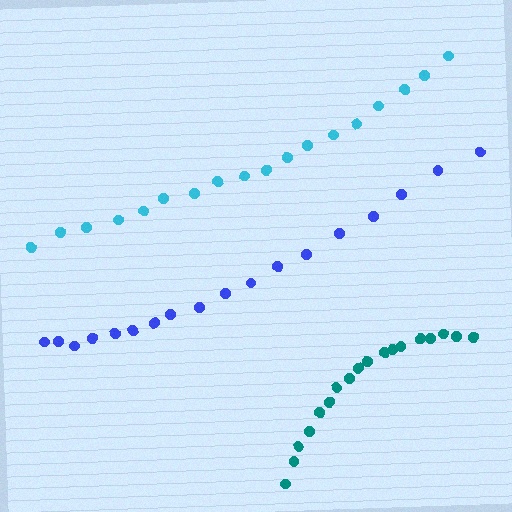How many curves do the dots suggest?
There are 3 distinct paths.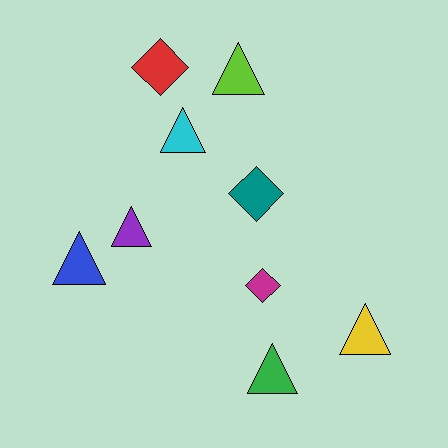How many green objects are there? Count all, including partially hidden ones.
There is 1 green object.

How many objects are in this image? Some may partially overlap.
There are 9 objects.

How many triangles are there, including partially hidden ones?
There are 6 triangles.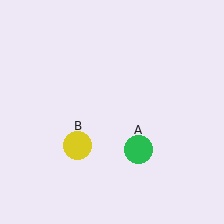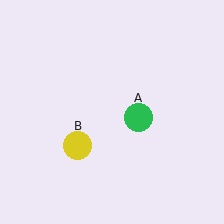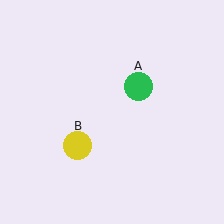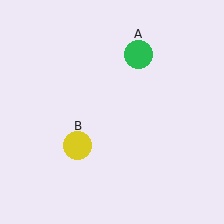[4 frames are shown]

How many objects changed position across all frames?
1 object changed position: green circle (object A).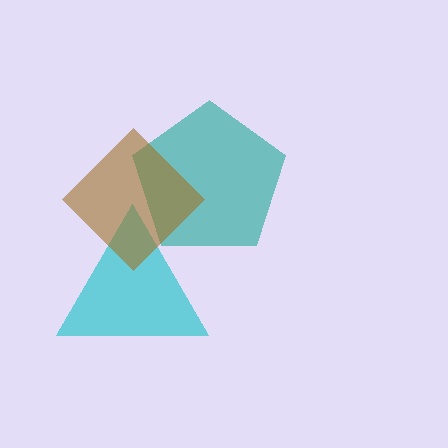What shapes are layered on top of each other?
The layered shapes are: a cyan triangle, a teal pentagon, a brown diamond.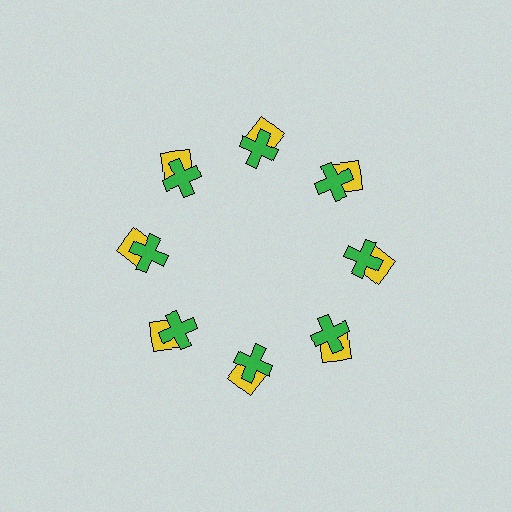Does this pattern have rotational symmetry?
Yes, this pattern has 8-fold rotational symmetry. It looks the same after rotating 45 degrees around the center.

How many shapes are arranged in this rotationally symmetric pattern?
There are 16 shapes, arranged in 8 groups of 2.